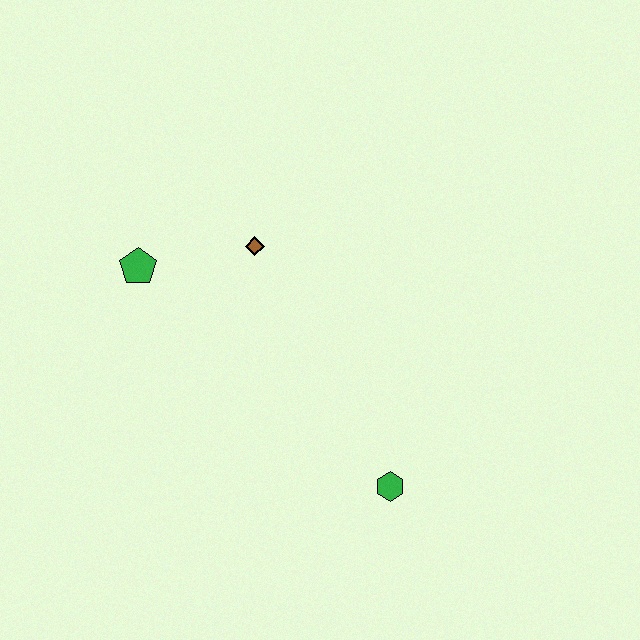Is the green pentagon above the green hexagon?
Yes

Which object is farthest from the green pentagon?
The green hexagon is farthest from the green pentagon.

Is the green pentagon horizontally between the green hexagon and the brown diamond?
No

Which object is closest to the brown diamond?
The green pentagon is closest to the brown diamond.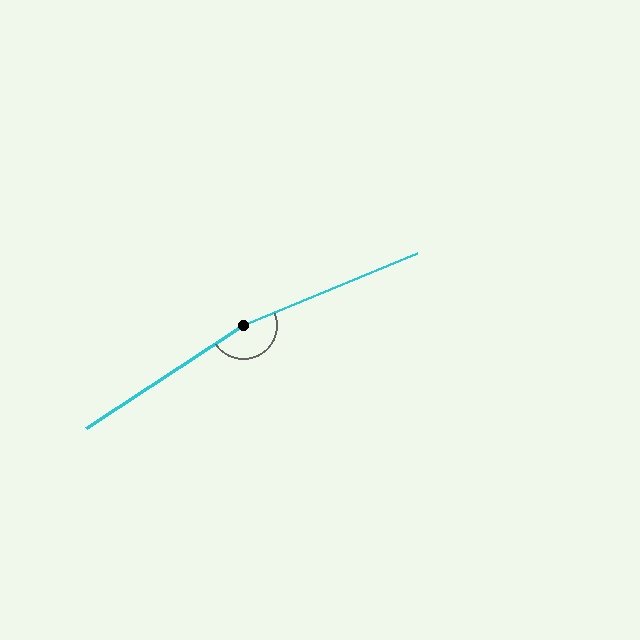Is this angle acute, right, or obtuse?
It is obtuse.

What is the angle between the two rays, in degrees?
Approximately 169 degrees.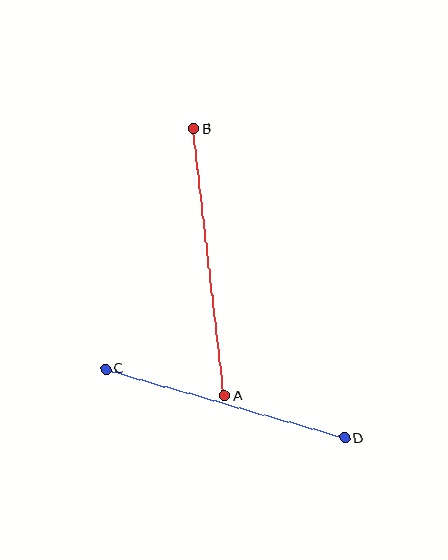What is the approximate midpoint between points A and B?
The midpoint is at approximately (209, 262) pixels.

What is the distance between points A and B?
The distance is approximately 268 pixels.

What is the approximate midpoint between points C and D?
The midpoint is at approximately (225, 403) pixels.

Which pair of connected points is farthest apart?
Points A and B are farthest apart.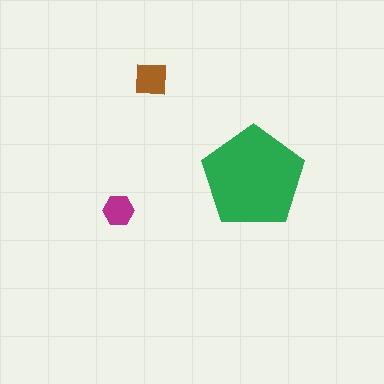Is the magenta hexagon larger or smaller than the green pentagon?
Smaller.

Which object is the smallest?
The magenta hexagon.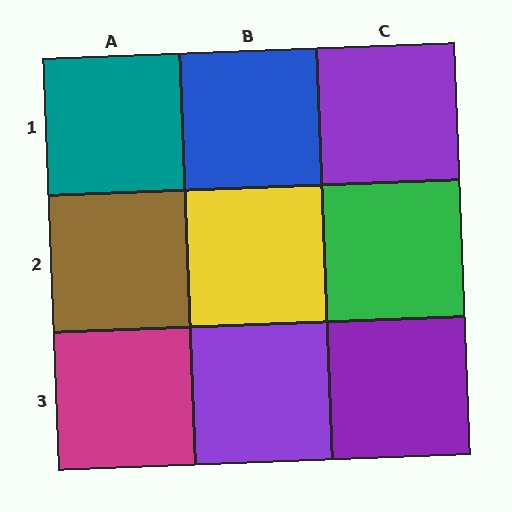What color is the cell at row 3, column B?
Purple.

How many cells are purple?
3 cells are purple.